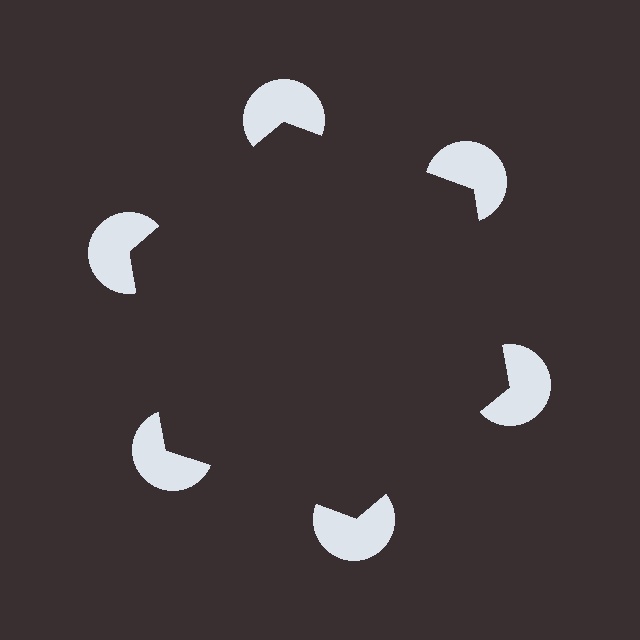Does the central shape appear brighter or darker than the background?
It typically appears slightly darker than the background, even though no actual brightness change is drawn.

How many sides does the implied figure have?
6 sides.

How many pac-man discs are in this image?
There are 6 — one at each vertex of the illusory hexagon.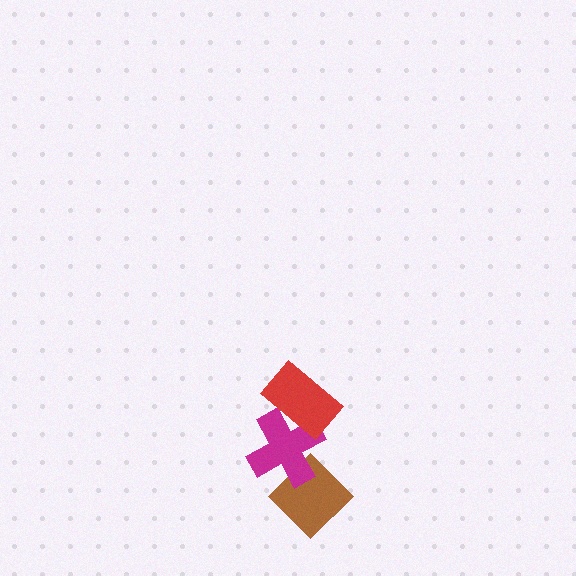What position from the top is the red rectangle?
The red rectangle is 1st from the top.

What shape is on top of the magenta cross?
The red rectangle is on top of the magenta cross.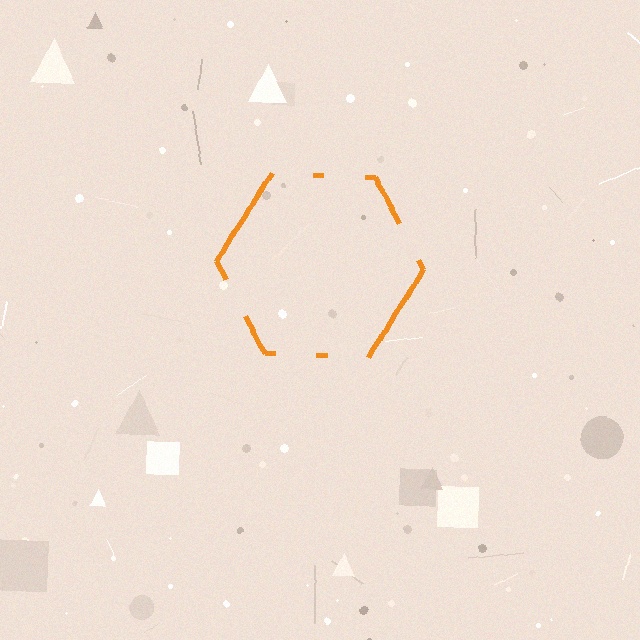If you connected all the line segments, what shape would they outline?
They would outline a hexagon.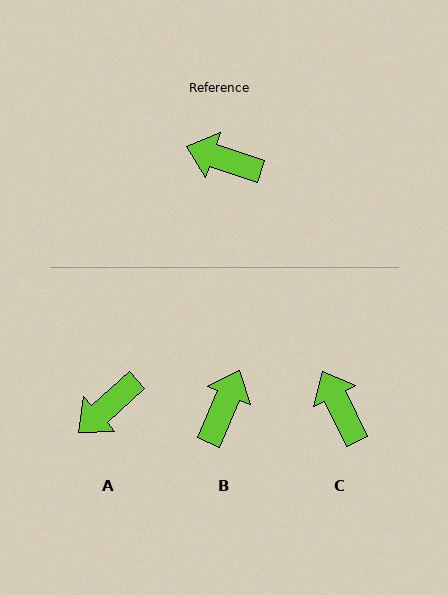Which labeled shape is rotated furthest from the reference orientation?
B, about 95 degrees away.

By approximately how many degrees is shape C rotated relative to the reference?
Approximately 45 degrees clockwise.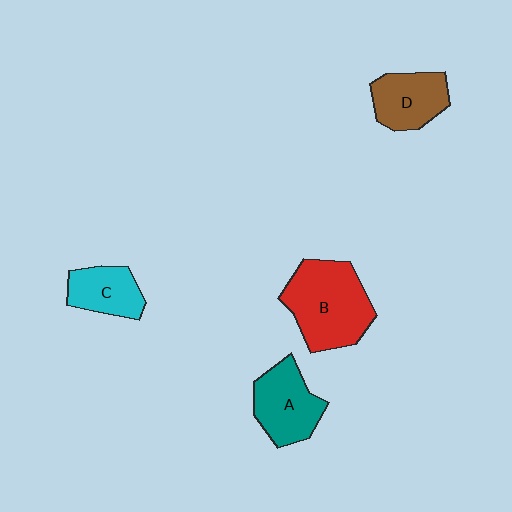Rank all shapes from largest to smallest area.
From largest to smallest: B (red), A (teal), D (brown), C (cyan).